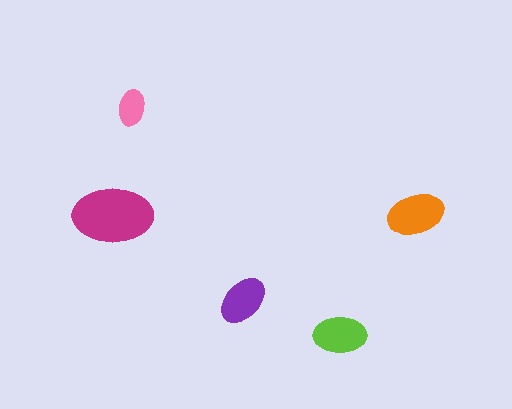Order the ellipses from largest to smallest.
the magenta one, the orange one, the lime one, the purple one, the pink one.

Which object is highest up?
The pink ellipse is topmost.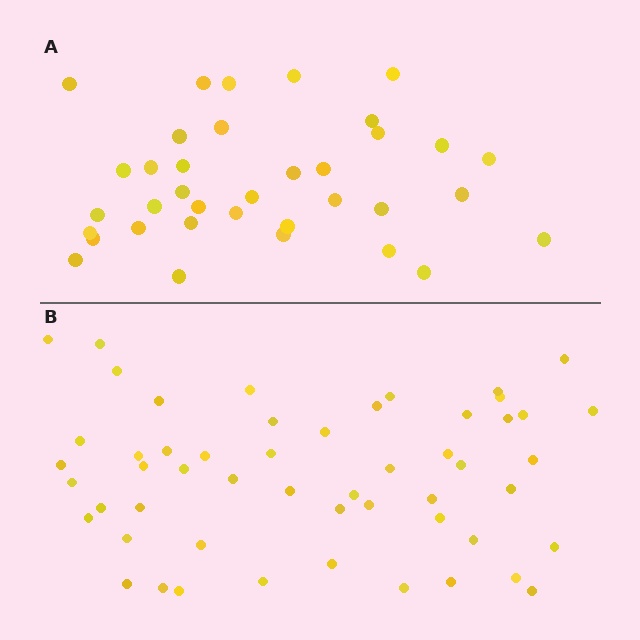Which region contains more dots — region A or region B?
Region B (the bottom region) has more dots.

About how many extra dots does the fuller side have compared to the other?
Region B has approximately 15 more dots than region A.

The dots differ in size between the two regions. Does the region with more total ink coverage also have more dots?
No. Region A has more total ink coverage because its dots are larger, but region B actually contains more individual dots. Total area can be misleading — the number of items is what matters here.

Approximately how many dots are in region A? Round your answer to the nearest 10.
About 40 dots. (The exact count is 36, which rounds to 40.)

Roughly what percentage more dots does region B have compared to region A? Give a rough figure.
About 45% more.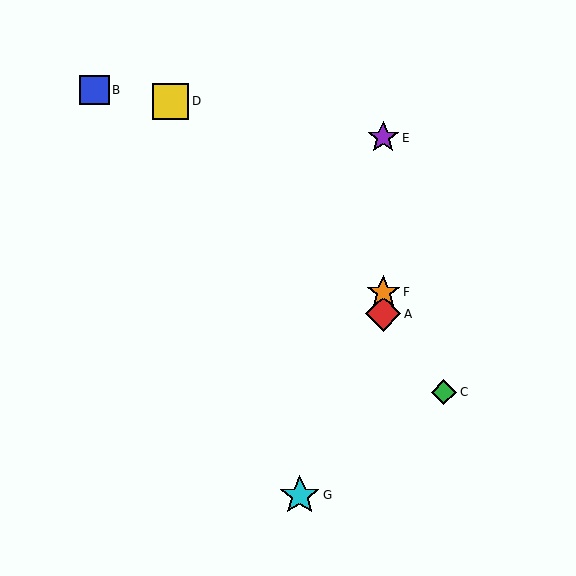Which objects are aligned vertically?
Objects A, E, F are aligned vertically.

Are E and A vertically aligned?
Yes, both are at x≈383.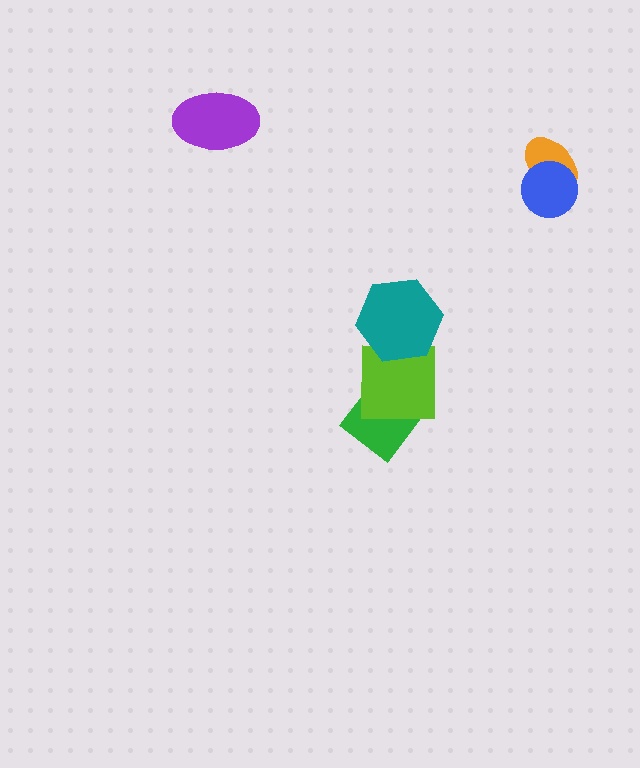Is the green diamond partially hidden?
Yes, it is partially covered by another shape.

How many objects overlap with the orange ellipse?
1 object overlaps with the orange ellipse.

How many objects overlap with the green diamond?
1 object overlaps with the green diamond.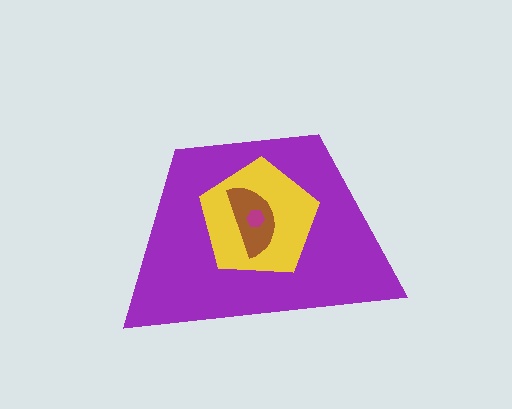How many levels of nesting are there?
4.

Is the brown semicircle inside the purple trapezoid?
Yes.